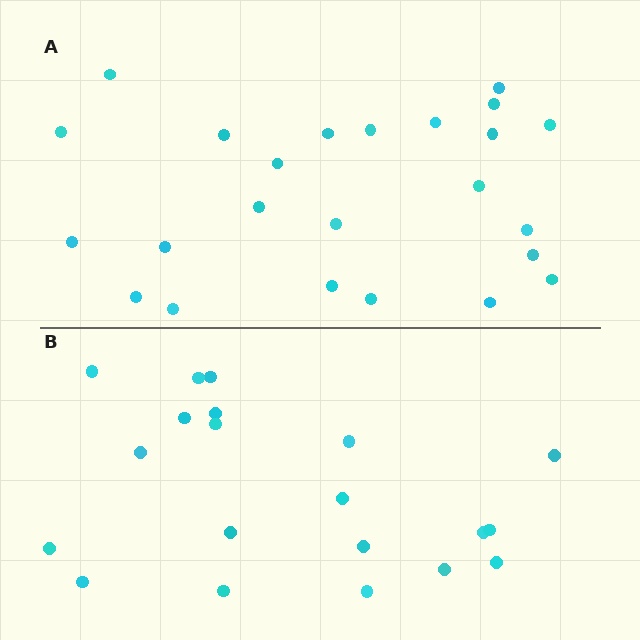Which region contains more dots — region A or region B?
Region A (the top region) has more dots.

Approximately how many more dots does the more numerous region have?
Region A has about 4 more dots than region B.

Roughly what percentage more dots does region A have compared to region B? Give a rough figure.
About 20% more.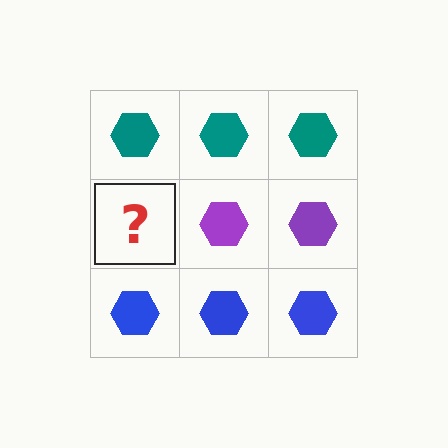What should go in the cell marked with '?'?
The missing cell should contain a purple hexagon.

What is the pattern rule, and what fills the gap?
The rule is that each row has a consistent color. The gap should be filled with a purple hexagon.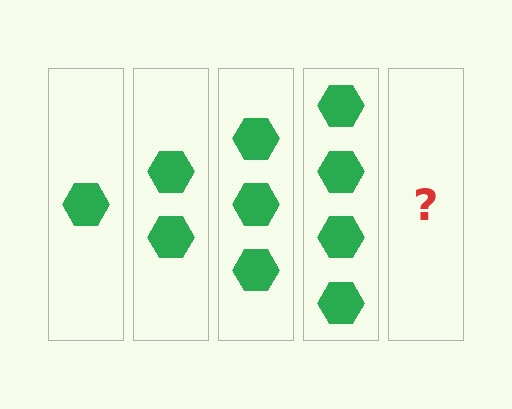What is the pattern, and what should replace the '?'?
The pattern is that each step adds one more hexagon. The '?' should be 5 hexagons.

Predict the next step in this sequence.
The next step is 5 hexagons.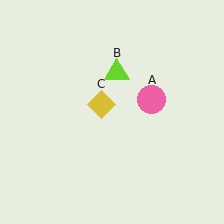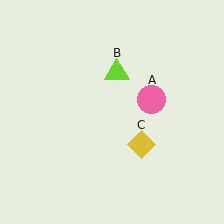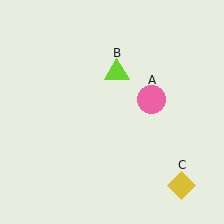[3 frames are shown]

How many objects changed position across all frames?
1 object changed position: yellow diamond (object C).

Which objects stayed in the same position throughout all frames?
Pink circle (object A) and lime triangle (object B) remained stationary.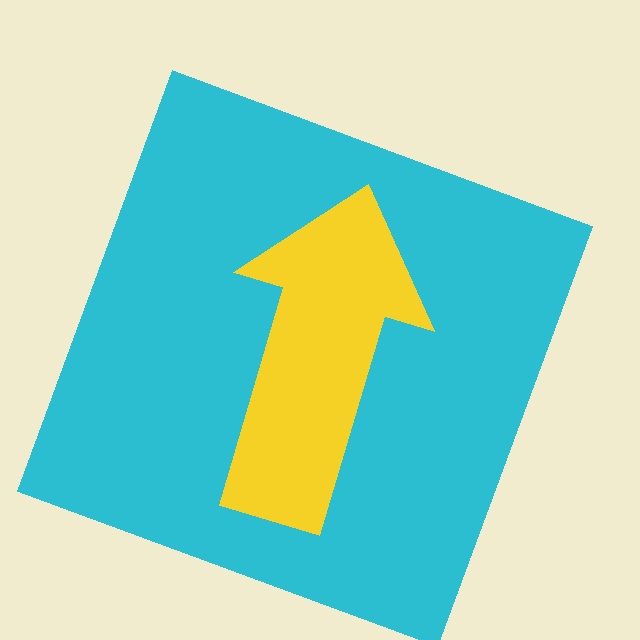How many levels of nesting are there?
2.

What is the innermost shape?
The yellow arrow.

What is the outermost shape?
The cyan square.